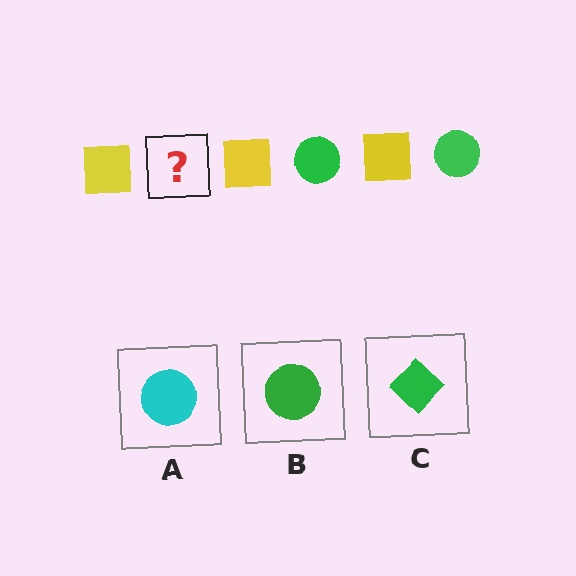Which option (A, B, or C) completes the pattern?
B.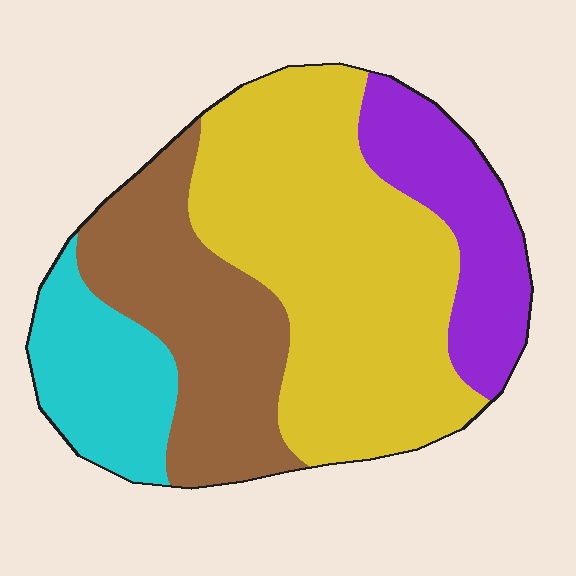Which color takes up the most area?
Yellow, at roughly 45%.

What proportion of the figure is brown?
Brown covers about 25% of the figure.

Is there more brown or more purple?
Brown.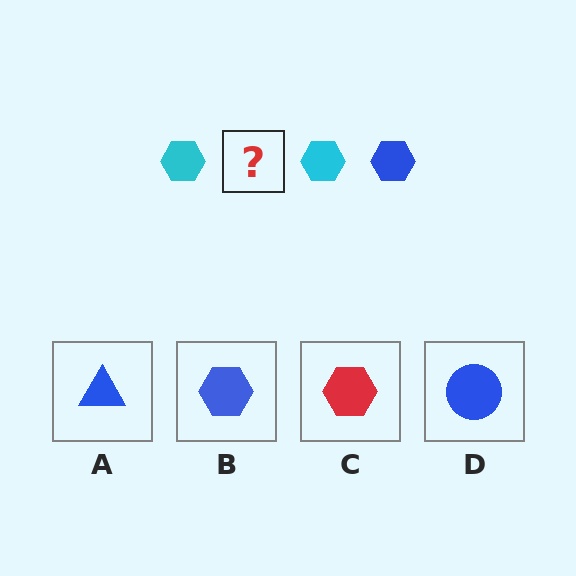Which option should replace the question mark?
Option B.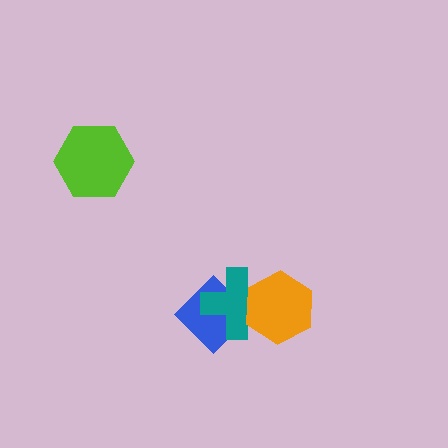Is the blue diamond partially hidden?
Yes, it is partially covered by another shape.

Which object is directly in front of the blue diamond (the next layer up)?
The teal cross is directly in front of the blue diamond.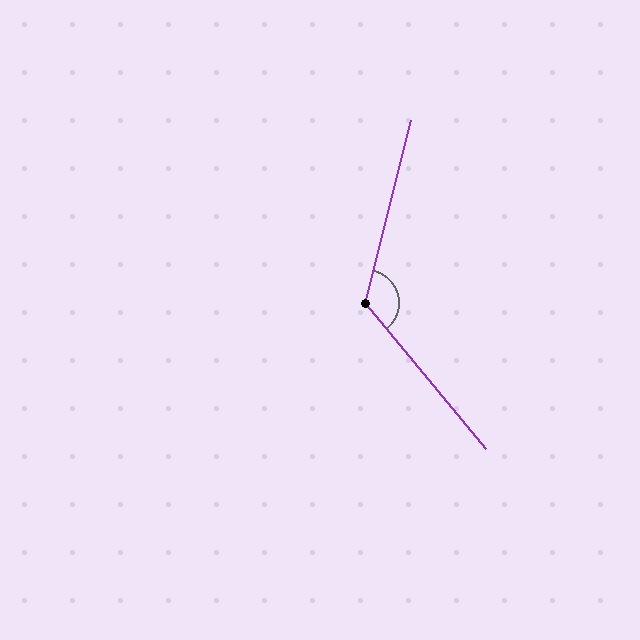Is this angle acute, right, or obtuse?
It is obtuse.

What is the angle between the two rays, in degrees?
Approximately 126 degrees.